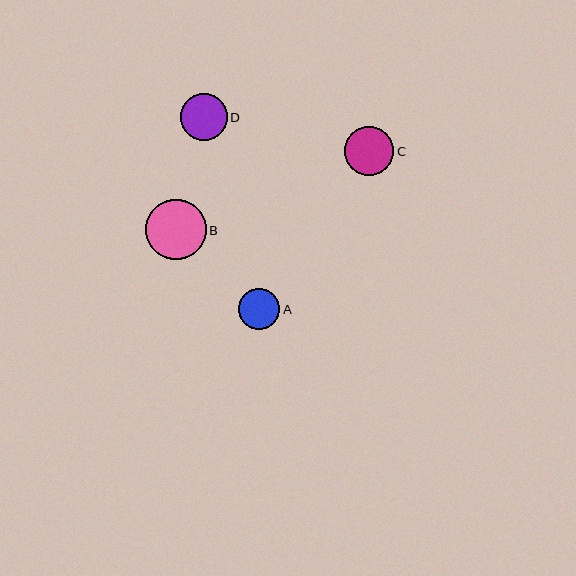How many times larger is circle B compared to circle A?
Circle B is approximately 1.5 times the size of circle A.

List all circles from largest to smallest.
From largest to smallest: B, C, D, A.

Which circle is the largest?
Circle B is the largest with a size of approximately 61 pixels.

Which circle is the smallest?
Circle A is the smallest with a size of approximately 41 pixels.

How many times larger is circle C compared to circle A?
Circle C is approximately 1.2 times the size of circle A.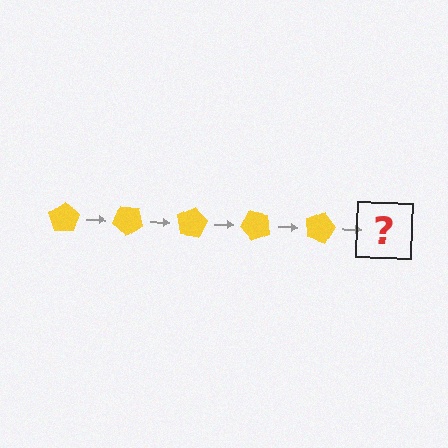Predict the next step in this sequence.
The next step is a yellow pentagon rotated 200 degrees.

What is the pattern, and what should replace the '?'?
The pattern is that the pentagon rotates 40 degrees each step. The '?' should be a yellow pentagon rotated 200 degrees.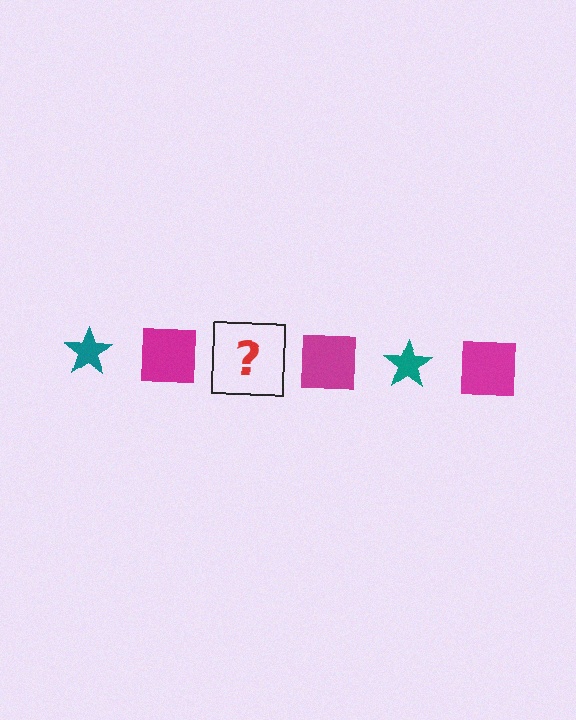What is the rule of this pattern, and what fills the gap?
The rule is that the pattern alternates between teal star and magenta square. The gap should be filled with a teal star.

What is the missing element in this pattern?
The missing element is a teal star.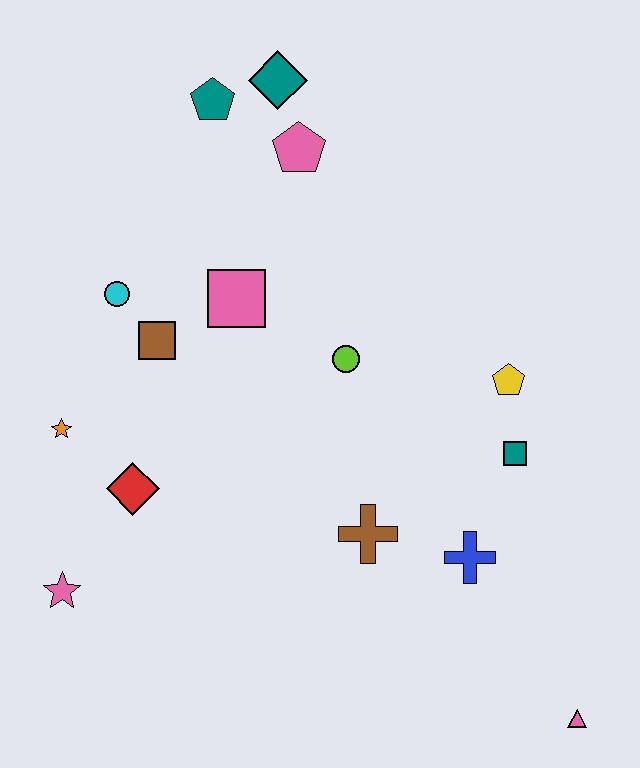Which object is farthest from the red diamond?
The pink triangle is farthest from the red diamond.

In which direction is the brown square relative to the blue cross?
The brown square is to the left of the blue cross.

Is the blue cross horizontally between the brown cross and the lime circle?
No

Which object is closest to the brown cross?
The blue cross is closest to the brown cross.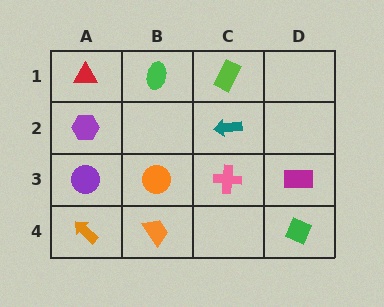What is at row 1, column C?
A lime rectangle.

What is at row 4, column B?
An orange trapezoid.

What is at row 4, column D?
A green diamond.